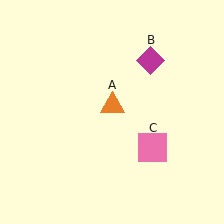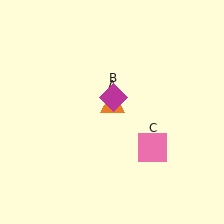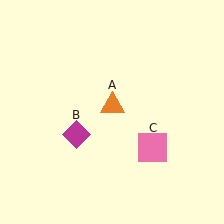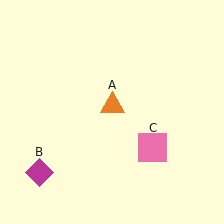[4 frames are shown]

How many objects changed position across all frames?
1 object changed position: magenta diamond (object B).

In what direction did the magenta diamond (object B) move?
The magenta diamond (object B) moved down and to the left.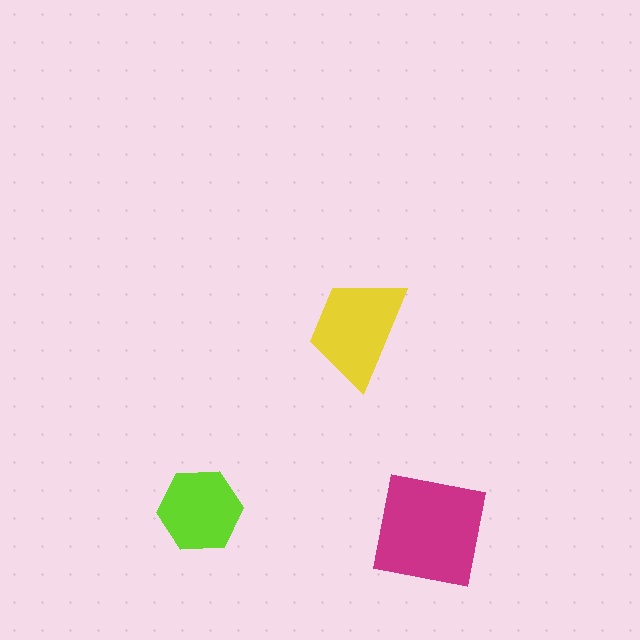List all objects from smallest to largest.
The lime hexagon, the yellow trapezoid, the magenta square.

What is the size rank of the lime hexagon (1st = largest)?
3rd.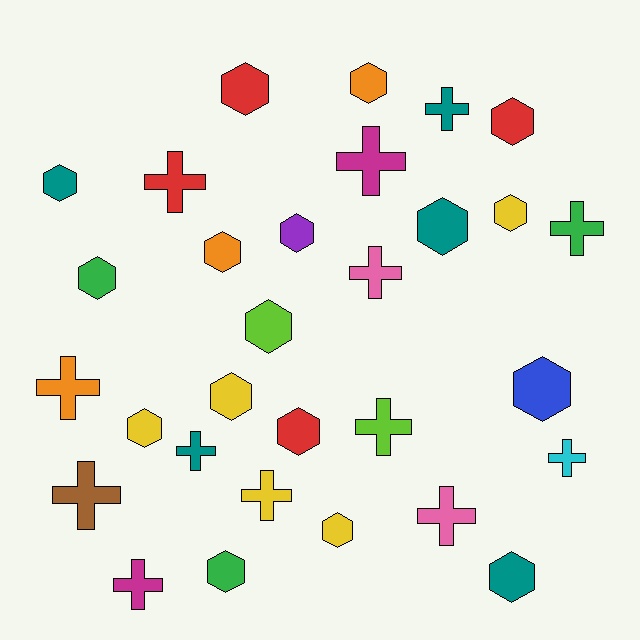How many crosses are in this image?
There are 13 crosses.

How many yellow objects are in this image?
There are 5 yellow objects.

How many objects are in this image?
There are 30 objects.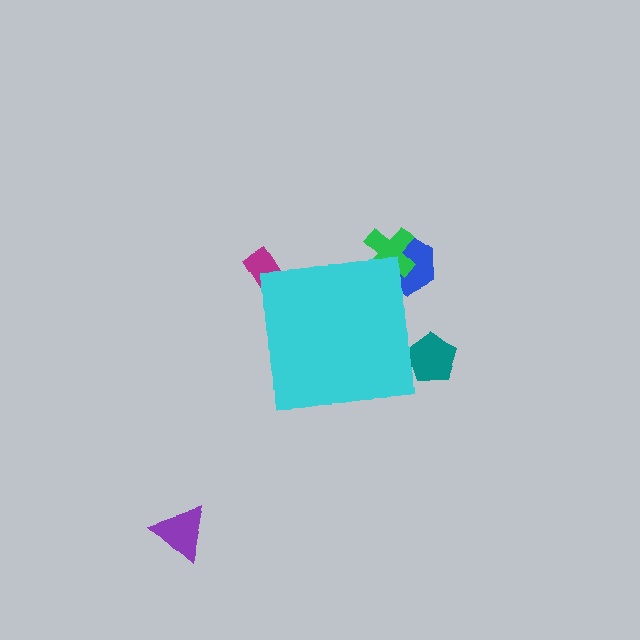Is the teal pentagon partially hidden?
Yes, the teal pentagon is partially hidden behind the cyan square.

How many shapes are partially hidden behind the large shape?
4 shapes are partially hidden.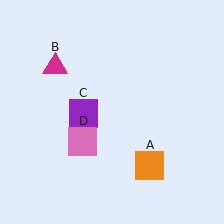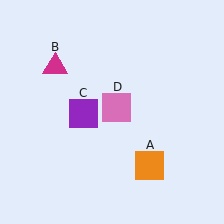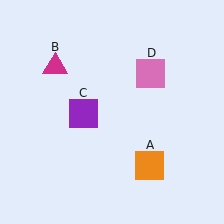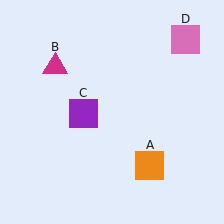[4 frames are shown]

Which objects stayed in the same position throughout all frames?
Orange square (object A) and magenta triangle (object B) and purple square (object C) remained stationary.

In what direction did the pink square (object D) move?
The pink square (object D) moved up and to the right.